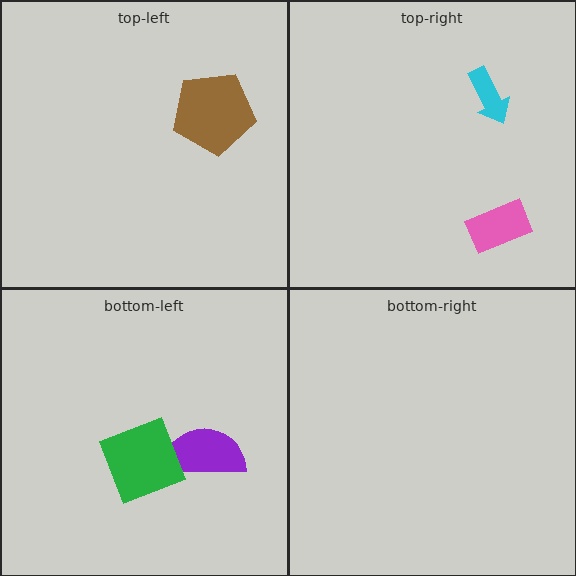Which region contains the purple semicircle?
The bottom-left region.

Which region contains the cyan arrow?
The top-right region.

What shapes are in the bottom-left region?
The purple semicircle, the green square.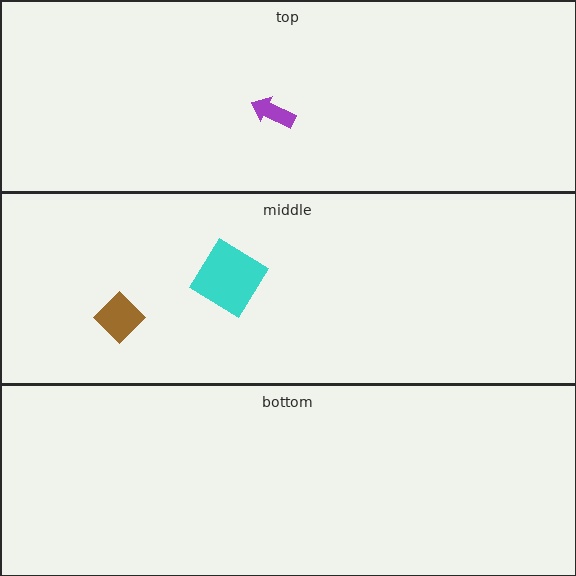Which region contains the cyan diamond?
The middle region.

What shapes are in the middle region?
The brown diamond, the cyan diamond.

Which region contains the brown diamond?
The middle region.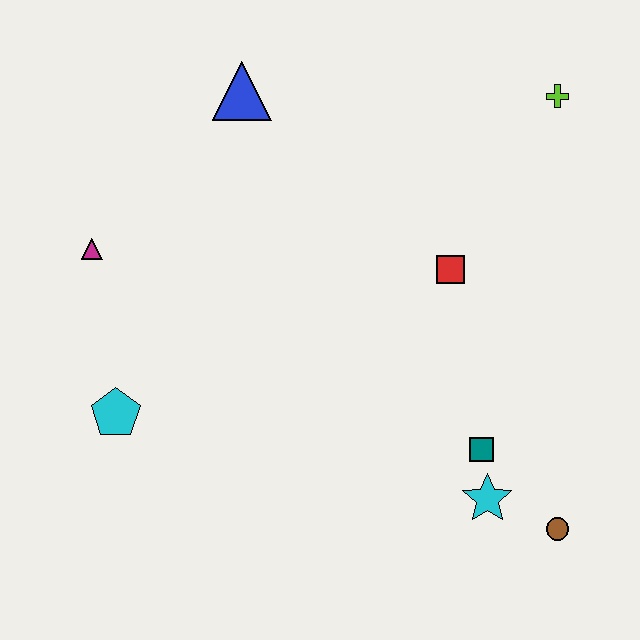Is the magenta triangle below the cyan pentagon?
No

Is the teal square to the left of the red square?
No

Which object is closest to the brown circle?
The cyan star is closest to the brown circle.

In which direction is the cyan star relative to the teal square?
The cyan star is below the teal square.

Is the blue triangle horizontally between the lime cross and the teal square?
No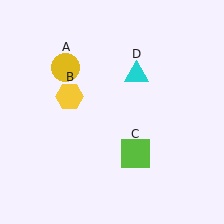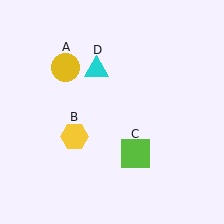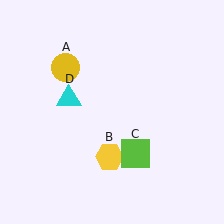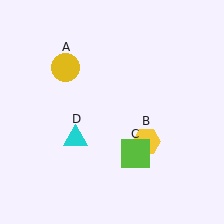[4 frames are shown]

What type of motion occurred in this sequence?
The yellow hexagon (object B), cyan triangle (object D) rotated counterclockwise around the center of the scene.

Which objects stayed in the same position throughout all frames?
Yellow circle (object A) and lime square (object C) remained stationary.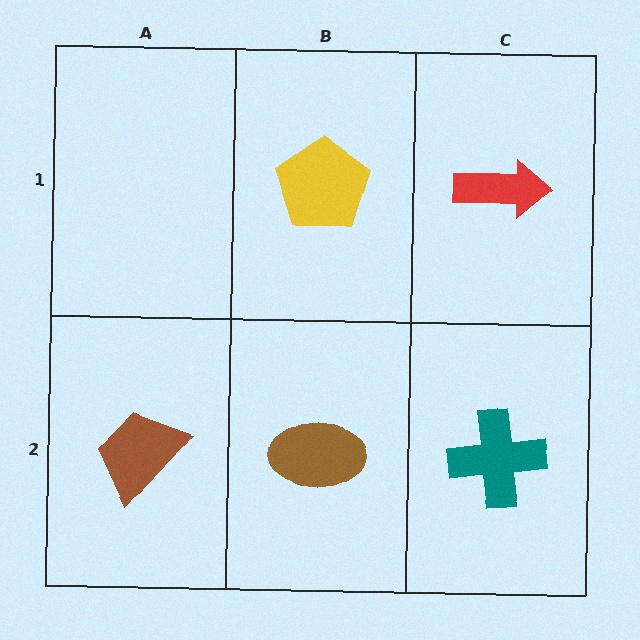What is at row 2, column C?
A teal cross.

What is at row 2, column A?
A brown trapezoid.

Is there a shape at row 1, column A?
No, that cell is empty.